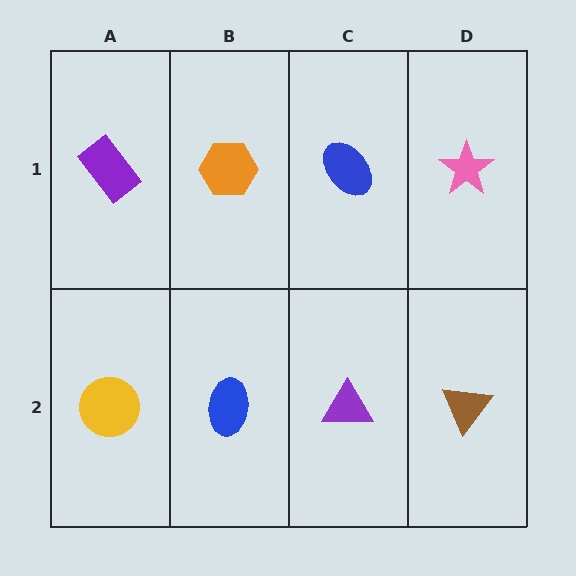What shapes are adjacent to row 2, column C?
A blue ellipse (row 1, column C), a blue ellipse (row 2, column B), a brown triangle (row 2, column D).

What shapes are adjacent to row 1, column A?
A yellow circle (row 2, column A), an orange hexagon (row 1, column B).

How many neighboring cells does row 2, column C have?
3.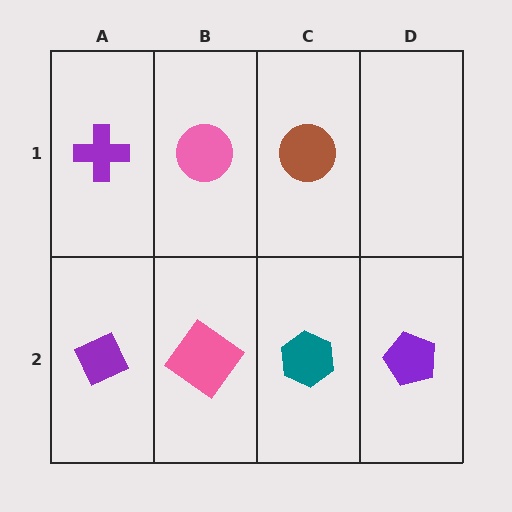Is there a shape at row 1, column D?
No, that cell is empty.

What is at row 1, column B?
A pink circle.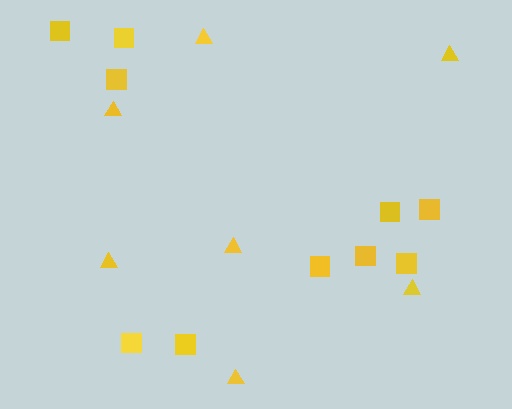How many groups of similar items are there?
There are 2 groups: one group of squares (10) and one group of triangles (7).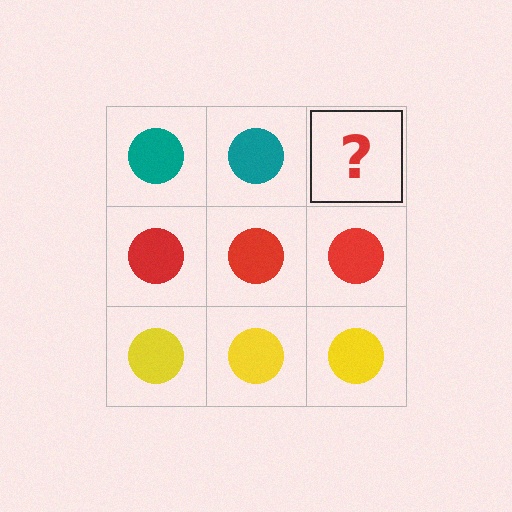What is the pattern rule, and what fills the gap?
The rule is that each row has a consistent color. The gap should be filled with a teal circle.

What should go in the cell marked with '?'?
The missing cell should contain a teal circle.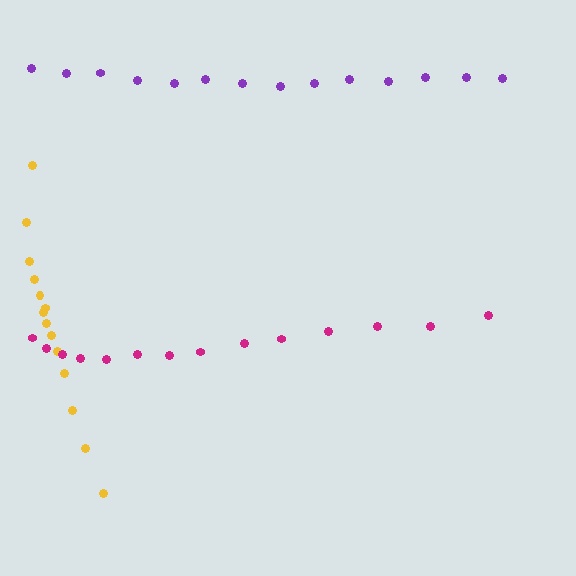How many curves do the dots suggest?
There are 3 distinct paths.